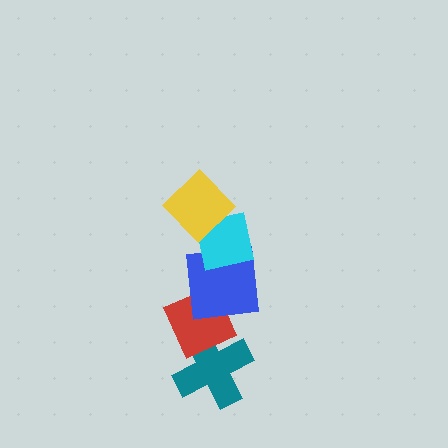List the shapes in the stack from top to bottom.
From top to bottom: the yellow diamond, the cyan square, the blue square, the red diamond, the teal cross.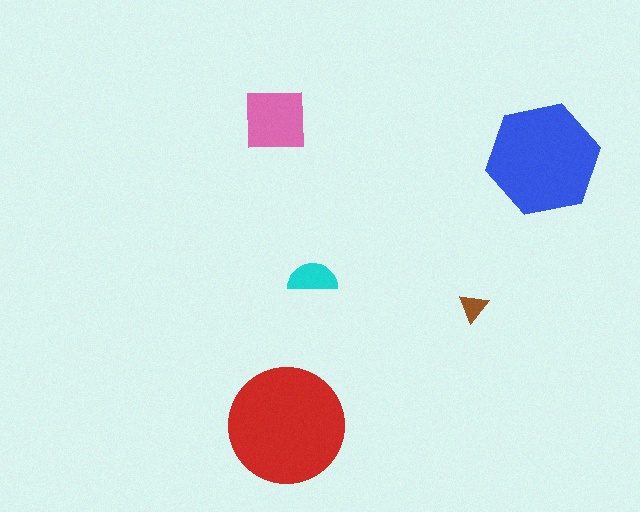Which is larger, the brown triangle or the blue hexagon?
The blue hexagon.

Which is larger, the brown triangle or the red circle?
The red circle.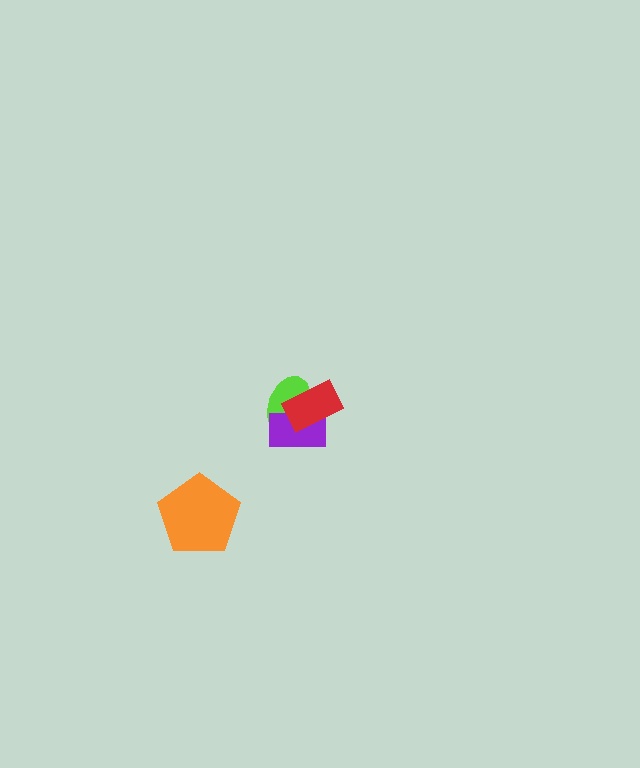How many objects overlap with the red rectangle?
2 objects overlap with the red rectangle.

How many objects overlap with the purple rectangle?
2 objects overlap with the purple rectangle.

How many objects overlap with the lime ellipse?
2 objects overlap with the lime ellipse.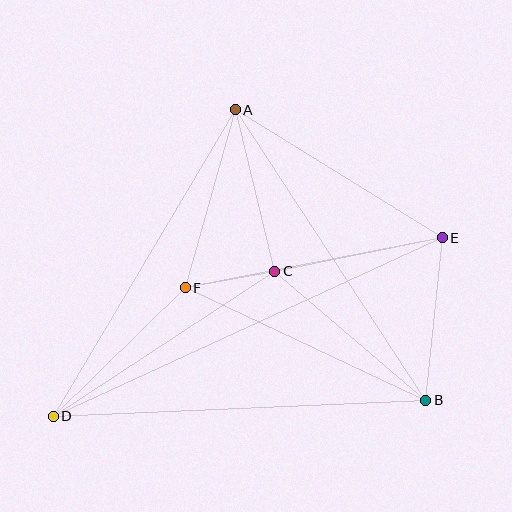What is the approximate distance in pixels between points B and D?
The distance between B and D is approximately 373 pixels.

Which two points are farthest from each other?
Points D and E are farthest from each other.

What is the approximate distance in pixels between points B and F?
The distance between B and F is approximately 266 pixels.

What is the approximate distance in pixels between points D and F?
The distance between D and F is approximately 184 pixels.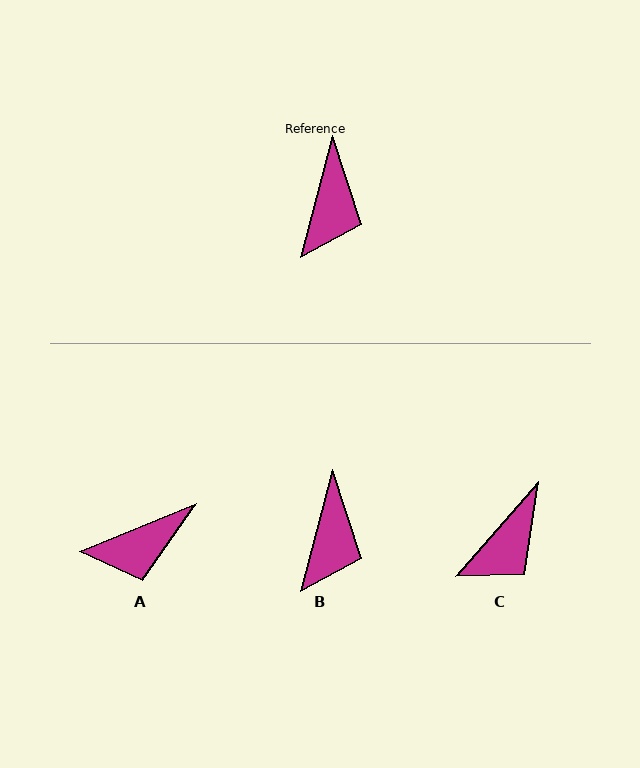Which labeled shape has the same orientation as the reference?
B.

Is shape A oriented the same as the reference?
No, it is off by about 53 degrees.